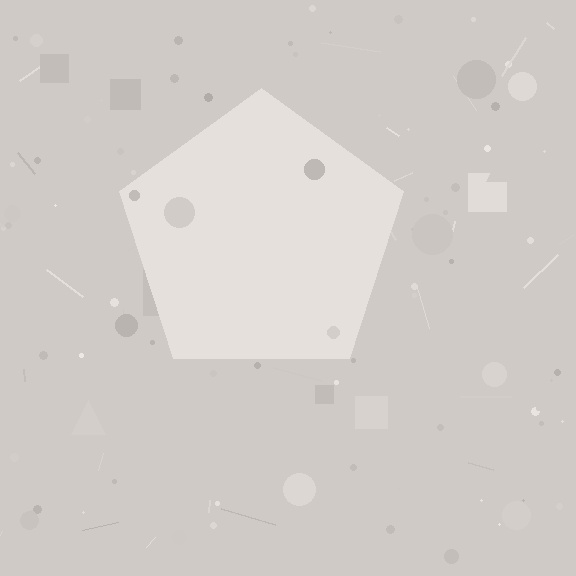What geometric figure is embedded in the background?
A pentagon is embedded in the background.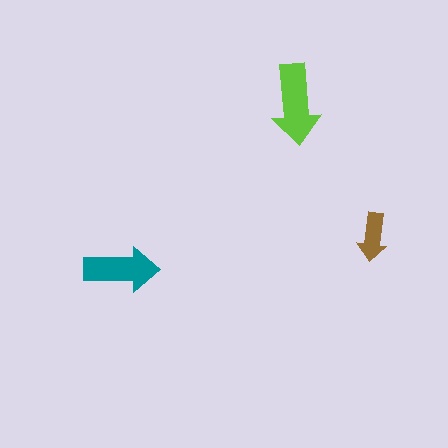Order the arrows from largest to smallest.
the lime one, the teal one, the brown one.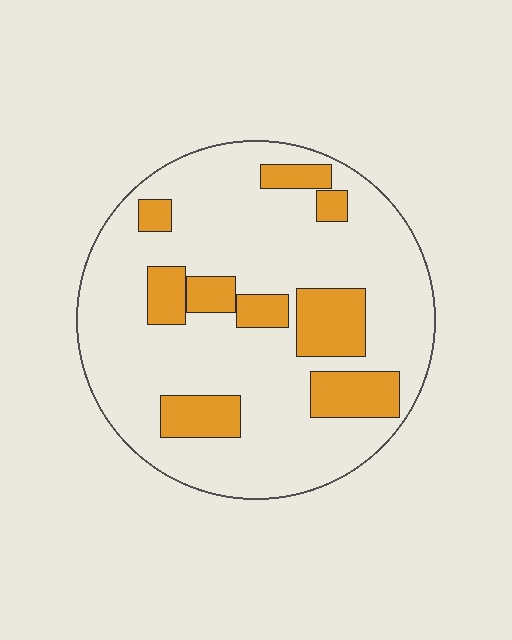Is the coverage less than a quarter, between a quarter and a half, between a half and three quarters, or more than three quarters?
Less than a quarter.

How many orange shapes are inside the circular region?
9.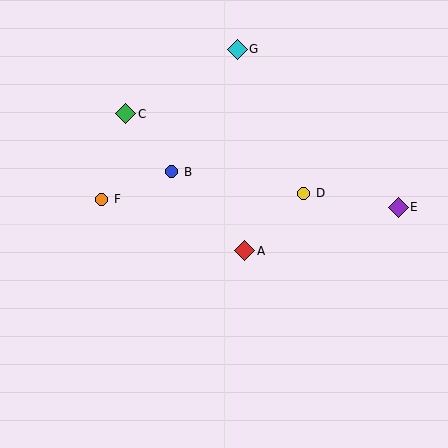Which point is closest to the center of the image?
Point A at (245, 251) is closest to the center.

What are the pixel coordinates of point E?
Point E is at (398, 207).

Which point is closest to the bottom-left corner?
Point F is closest to the bottom-left corner.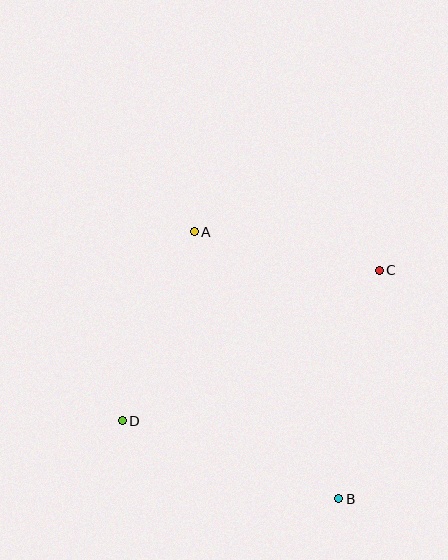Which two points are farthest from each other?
Points A and B are farthest from each other.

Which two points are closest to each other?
Points A and C are closest to each other.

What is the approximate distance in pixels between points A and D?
The distance between A and D is approximately 202 pixels.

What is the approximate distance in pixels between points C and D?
The distance between C and D is approximately 297 pixels.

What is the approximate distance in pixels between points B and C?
The distance between B and C is approximately 232 pixels.